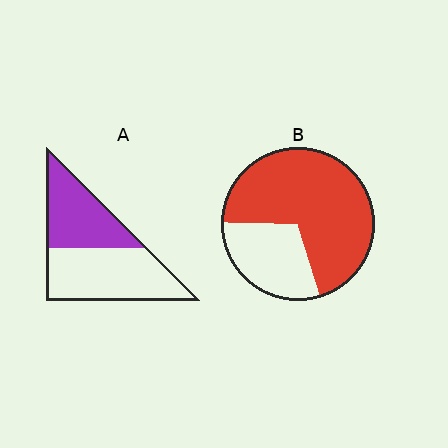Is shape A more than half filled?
No.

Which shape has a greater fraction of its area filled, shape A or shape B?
Shape B.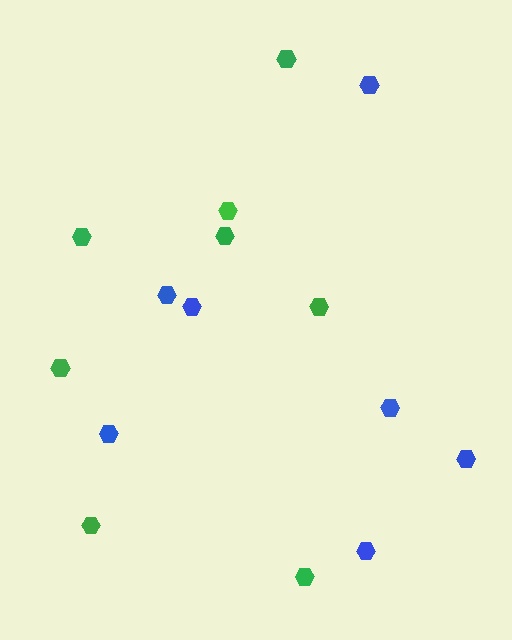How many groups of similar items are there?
There are 2 groups: one group of green hexagons (8) and one group of blue hexagons (7).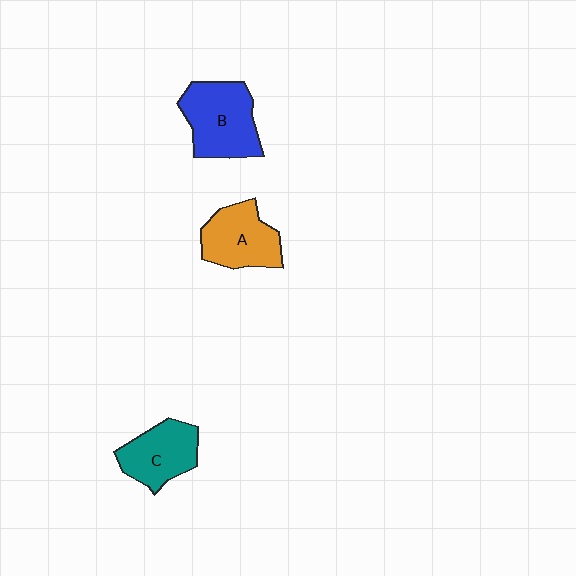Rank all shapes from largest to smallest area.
From largest to smallest: B (blue), A (orange), C (teal).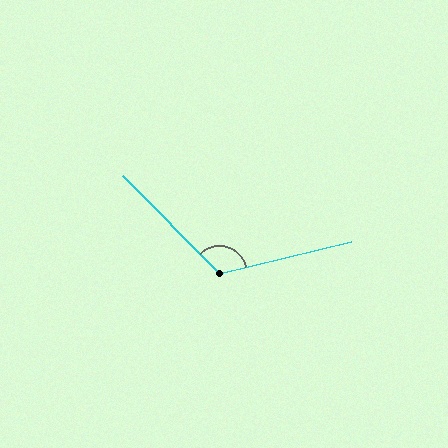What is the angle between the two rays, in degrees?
Approximately 121 degrees.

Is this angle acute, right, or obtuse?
It is obtuse.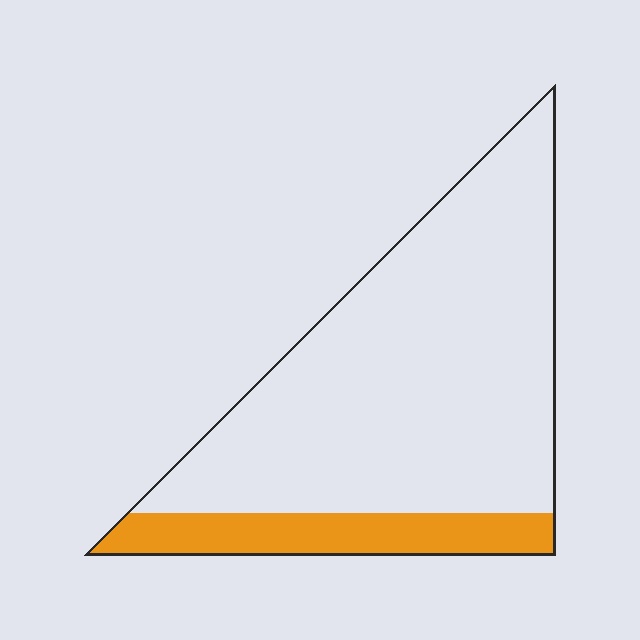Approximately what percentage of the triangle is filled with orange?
Approximately 15%.